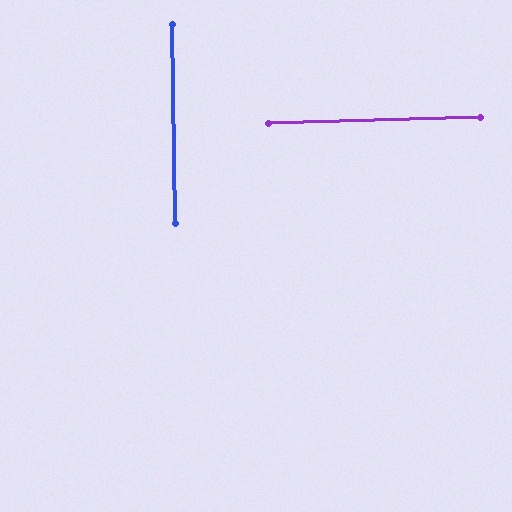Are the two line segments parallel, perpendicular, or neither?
Perpendicular — they meet at approximately 89°.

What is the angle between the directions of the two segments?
Approximately 89 degrees.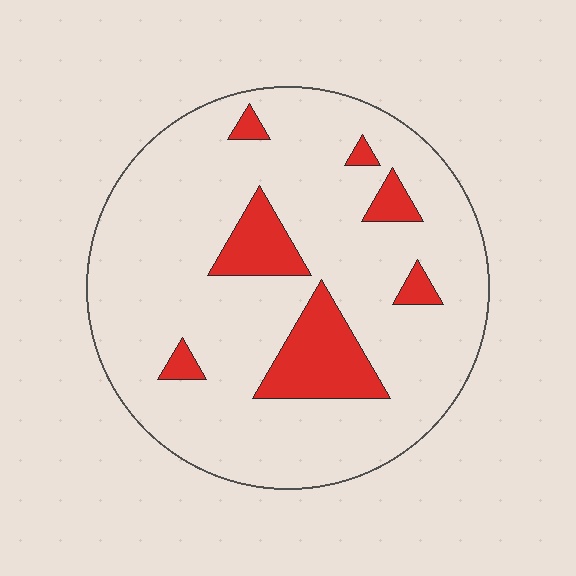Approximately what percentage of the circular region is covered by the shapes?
Approximately 15%.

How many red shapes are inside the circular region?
7.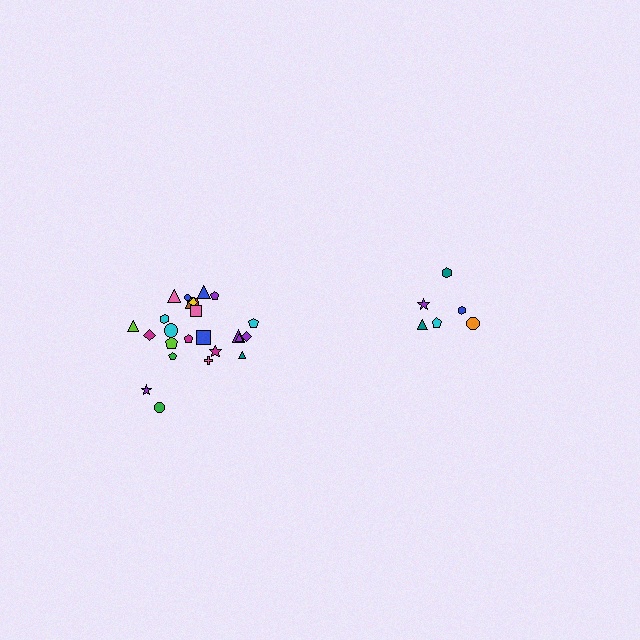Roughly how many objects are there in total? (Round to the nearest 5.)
Roughly 30 objects in total.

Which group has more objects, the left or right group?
The left group.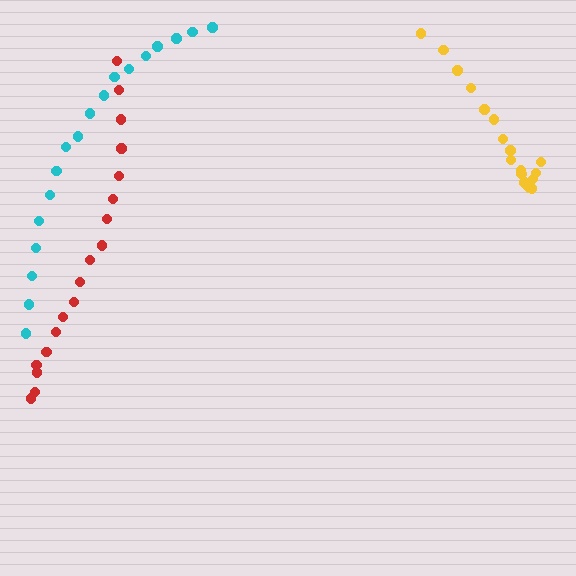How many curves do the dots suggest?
There are 3 distinct paths.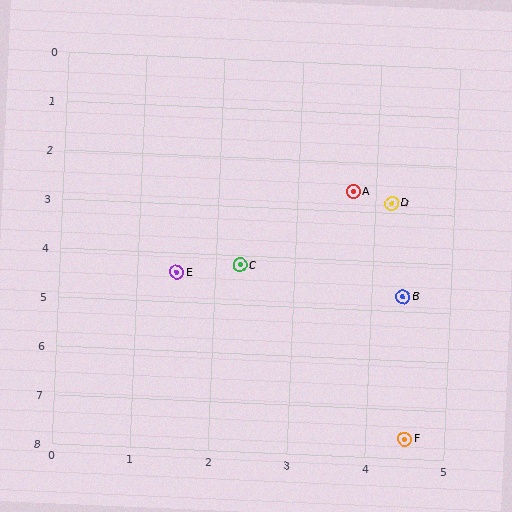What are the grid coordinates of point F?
Point F is at approximately (4.5, 7.6).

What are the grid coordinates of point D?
Point D is at approximately (4.2, 2.8).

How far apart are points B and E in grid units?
Points B and E are about 2.9 grid units apart.